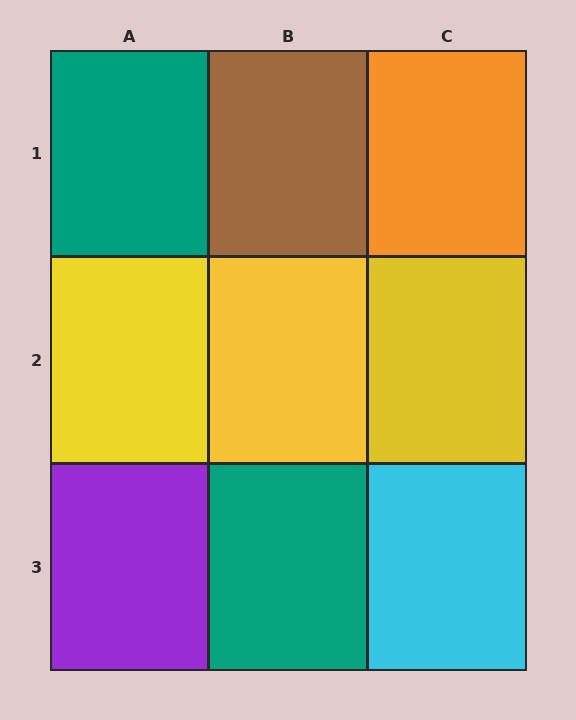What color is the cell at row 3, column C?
Cyan.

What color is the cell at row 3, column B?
Teal.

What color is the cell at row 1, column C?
Orange.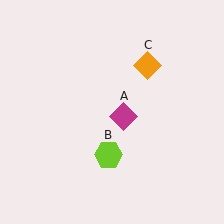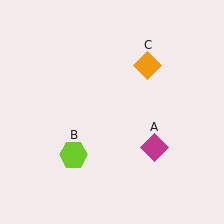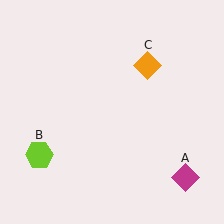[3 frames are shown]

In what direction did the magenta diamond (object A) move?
The magenta diamond (object A) moved down and to the right.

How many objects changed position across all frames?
2 objects changed position: magenta diamond (object A), lime hexagon (object B).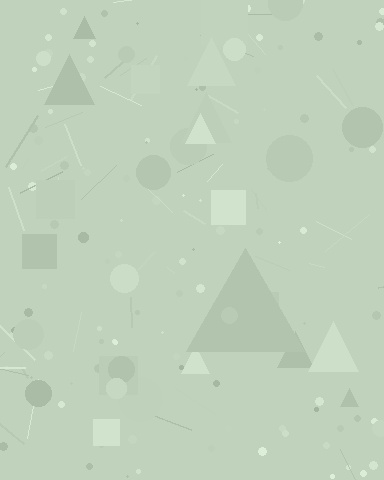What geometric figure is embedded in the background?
A triangle is embedded in the background.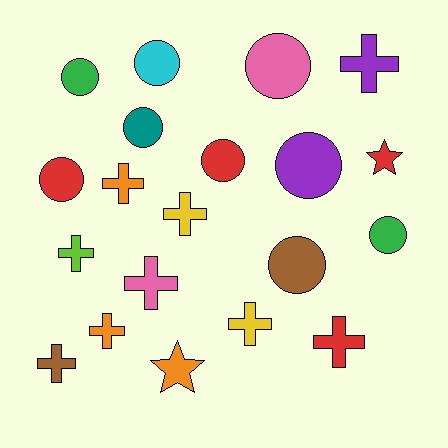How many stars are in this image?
There are 2 stars.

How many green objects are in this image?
There are 2 green objects.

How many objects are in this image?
There are 20 objects.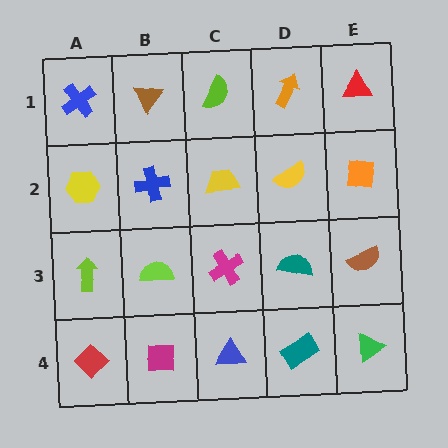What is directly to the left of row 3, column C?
A lime semicircle.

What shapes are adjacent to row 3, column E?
An orange square (row 2, column E), a green triangle (row 4, column E), a teal semicircle (row 3, column D).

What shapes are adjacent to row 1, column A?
A yellow hexagon (row 2, column A), a brown triangle (row 1, column B).